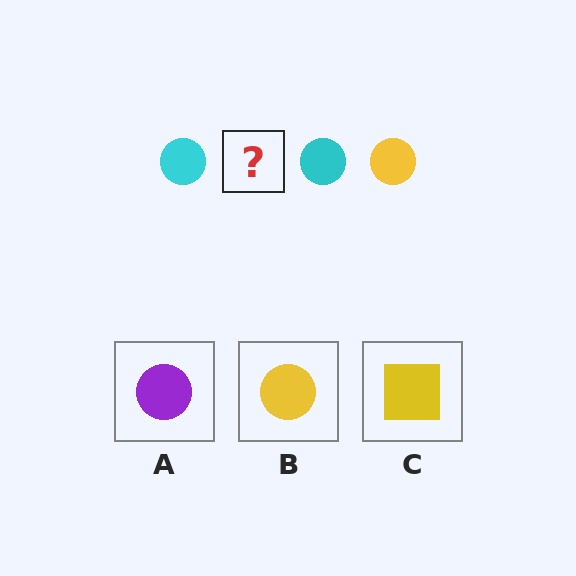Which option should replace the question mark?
Option B.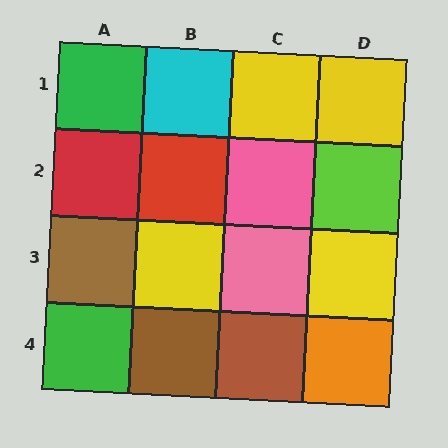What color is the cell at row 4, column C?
Brown.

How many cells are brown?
3 cells are brown.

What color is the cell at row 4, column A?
Green.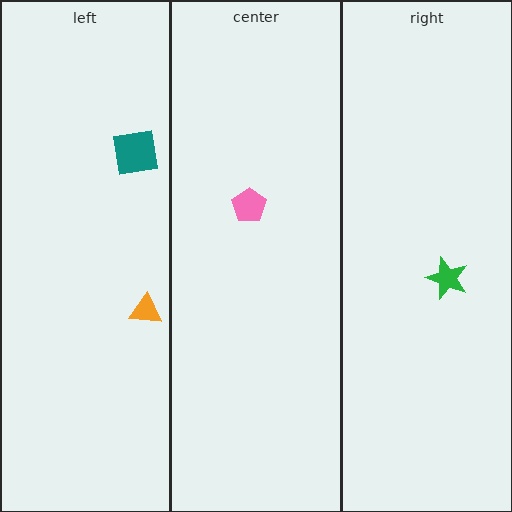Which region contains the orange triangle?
The left region.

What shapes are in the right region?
The green star.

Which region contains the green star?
The right region.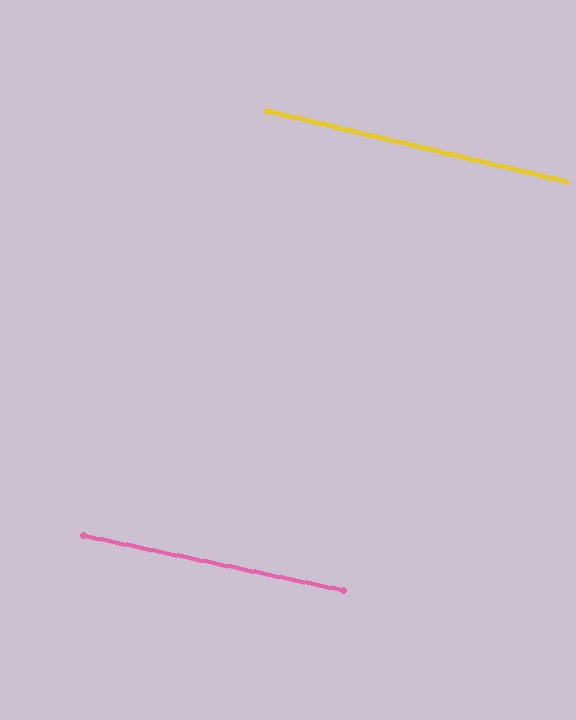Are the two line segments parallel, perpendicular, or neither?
Parallel — their directions differ by only 1.2°.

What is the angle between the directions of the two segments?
Approximately 1 degree.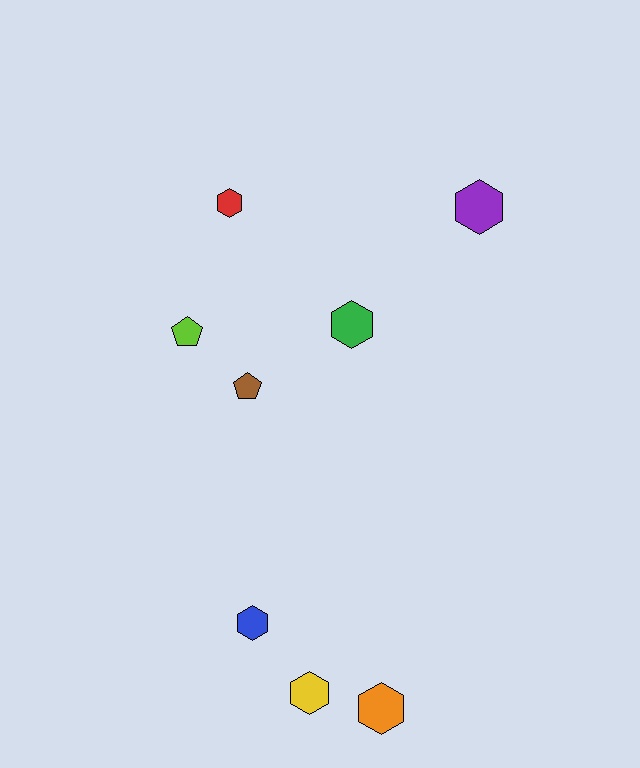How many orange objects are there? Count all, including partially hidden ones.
There is 1 orange object.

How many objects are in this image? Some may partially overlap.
There are 8 objects.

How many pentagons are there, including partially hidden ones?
There are 2 pentagons.